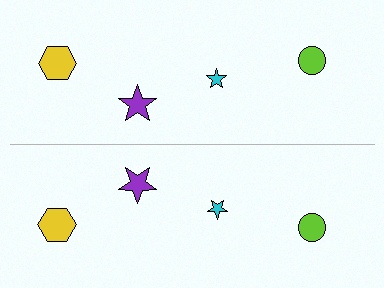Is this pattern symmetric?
Yes, this pattern has bilateral (reflection) symmetry.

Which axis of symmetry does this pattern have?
The pattern has a horizontal axis of symmetry running through the center of the image.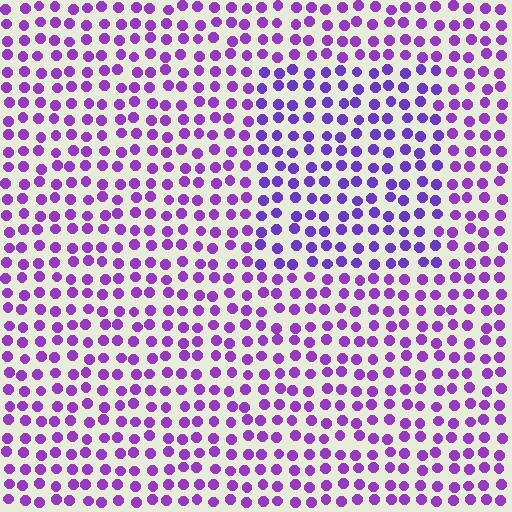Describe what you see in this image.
The image is filled with small purple elements in a uniform arrangement. A rectangle-shaped region is visible where the elements are tinted to a slightly different hue, forming a subtle color boundary.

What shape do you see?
I see a rectangle.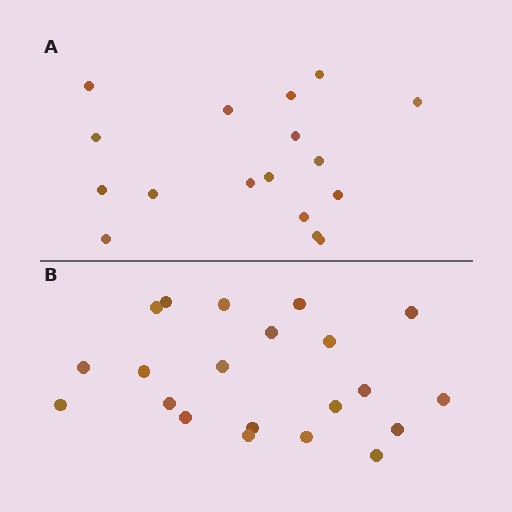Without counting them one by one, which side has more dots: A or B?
Region B (the bottom region) has more dots.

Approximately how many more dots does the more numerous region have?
Region B has about 4 more dots than region A.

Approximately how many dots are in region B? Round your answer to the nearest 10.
About 20 dots. (The exact count is 21, which rounds to 20.)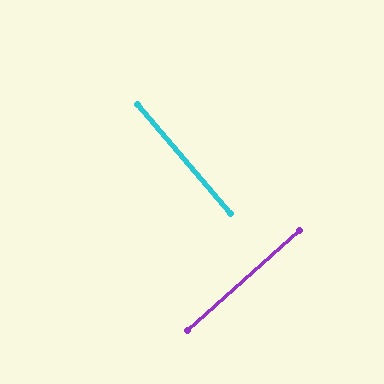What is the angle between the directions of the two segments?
Approximately 89 degrees.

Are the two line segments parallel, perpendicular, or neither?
Perpendicular — they meet at approximately 89°.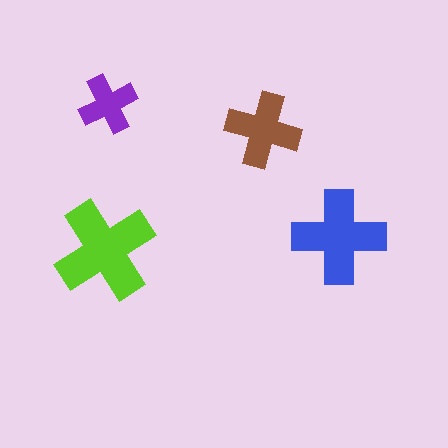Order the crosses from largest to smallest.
the lime one, the blue one, the brown one, the purple one.